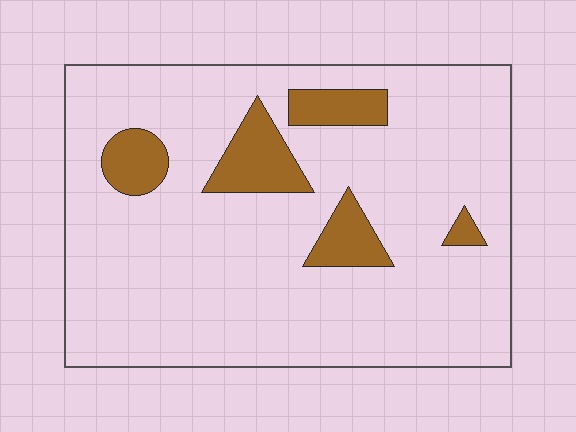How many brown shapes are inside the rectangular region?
5.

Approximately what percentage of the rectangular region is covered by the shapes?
Approximately 15%.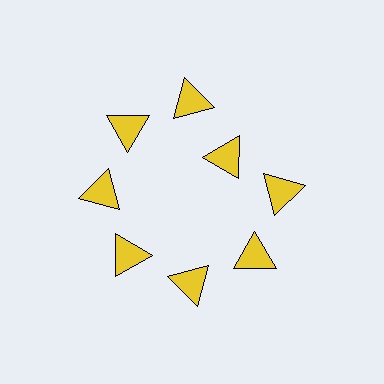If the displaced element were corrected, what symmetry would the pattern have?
It would have 8-fold rotational symmetry — the pattern would map onto itself every 45 degrees.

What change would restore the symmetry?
The symmetry would be restored by moving it outward, back onto the ring so that all 8 triangles sit at equal angles and equal distance from the center.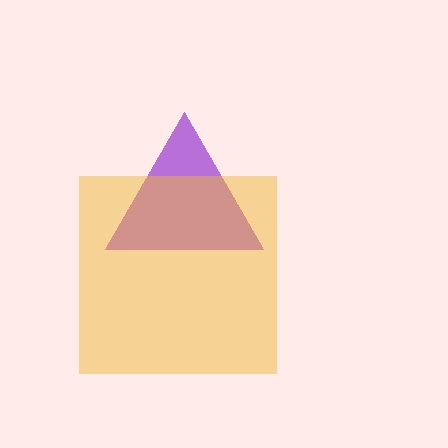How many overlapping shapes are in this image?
There are 2 overlapping shapes in the image.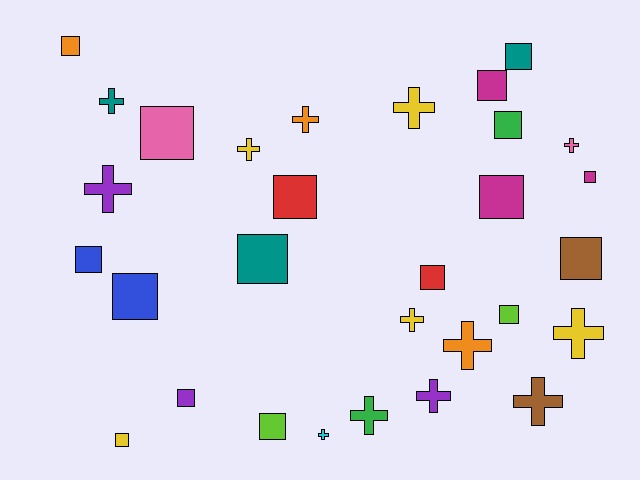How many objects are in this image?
There are 30 objects.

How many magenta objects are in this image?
There are 3 magenta objects.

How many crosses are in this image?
There are 13 crosses.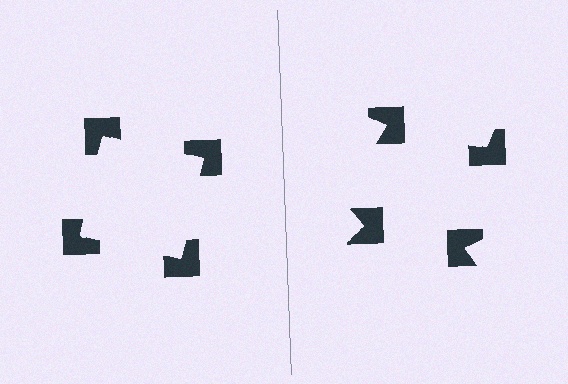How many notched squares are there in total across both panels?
8 — 4 on each side.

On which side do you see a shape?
An illusory square appears on the left side. On the right side the wedge cuts are rotated, so no coherent shape forms.